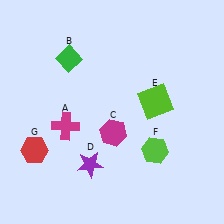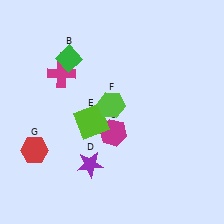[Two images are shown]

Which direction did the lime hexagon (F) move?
The lime hexagon (F) moved up.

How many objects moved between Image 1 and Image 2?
3 objects moved between the two images.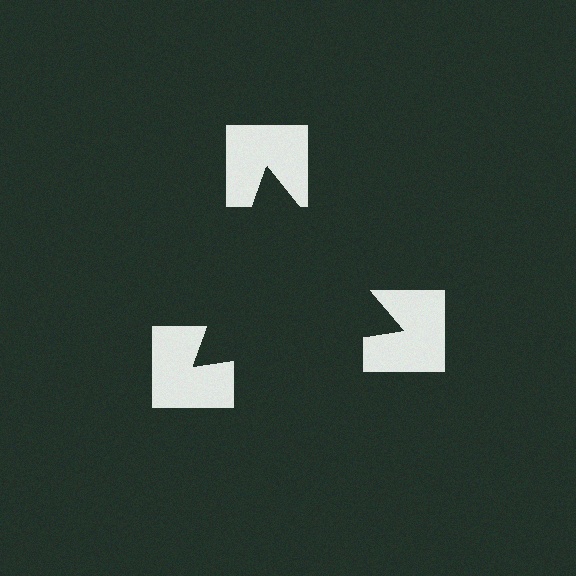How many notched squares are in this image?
There are 3 — one at each vertex of the illusory triangle.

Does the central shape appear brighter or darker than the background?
It typically appears slightly darker than the background, even though no actual brightness change is drawn.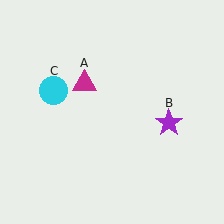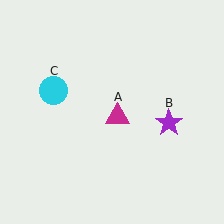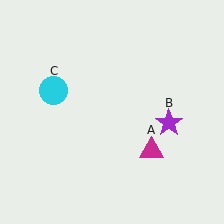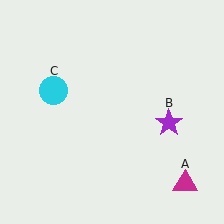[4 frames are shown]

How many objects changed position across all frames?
1 object changed position: magenta triangle (object A).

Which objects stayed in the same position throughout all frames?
Purple star (object B) and cyan circle (object C) remained stationary.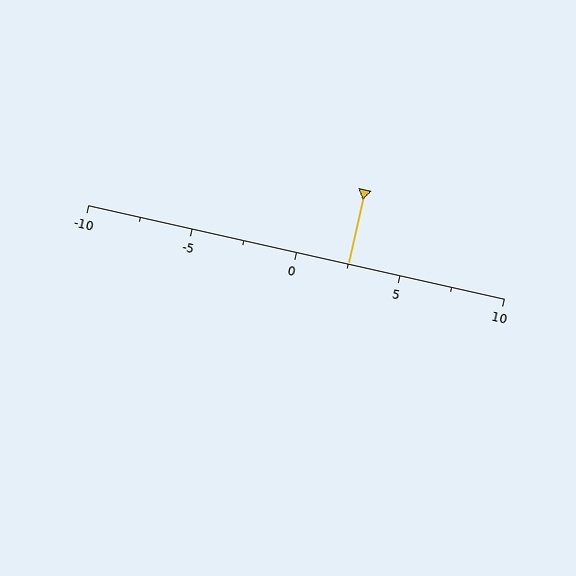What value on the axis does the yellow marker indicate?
The marker indicates approximately 2.5.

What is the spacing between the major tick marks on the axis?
The major ticks are spaced 5 apart.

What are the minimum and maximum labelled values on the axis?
The axis runs from -10 to 10.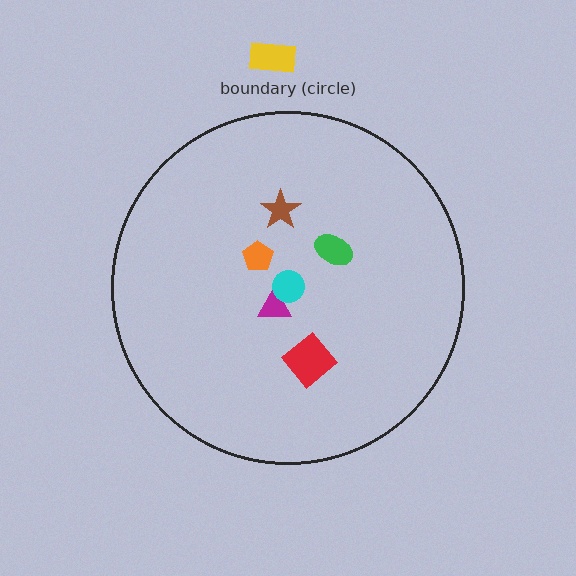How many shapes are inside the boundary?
6 inside, 1 outside.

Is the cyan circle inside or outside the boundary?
Inside.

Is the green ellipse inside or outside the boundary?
Inside.